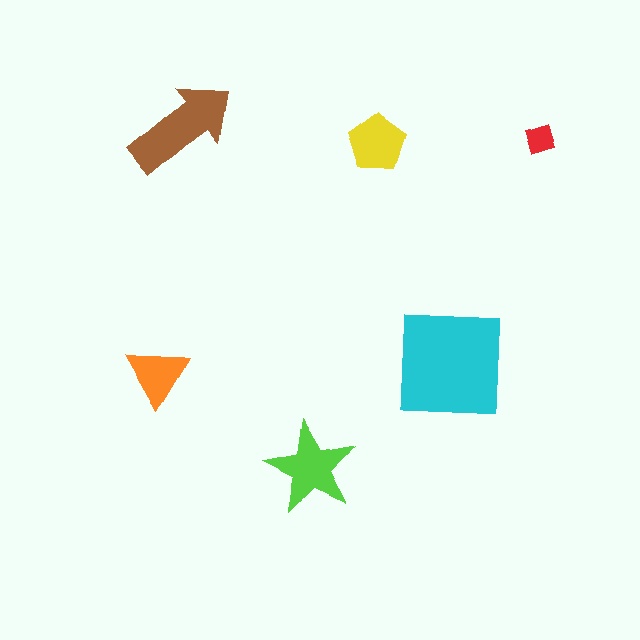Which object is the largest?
The cyan square.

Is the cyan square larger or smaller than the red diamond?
Larger.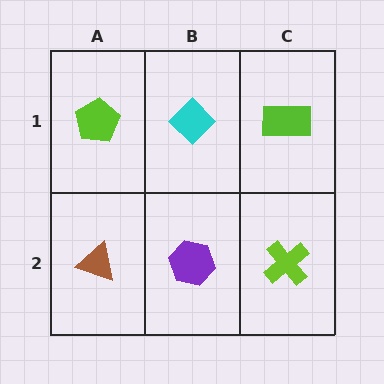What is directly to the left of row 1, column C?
A cyan diamond.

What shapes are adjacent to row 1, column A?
A brown triangle (row 2, column A), a cyan diamond (row 1, column B).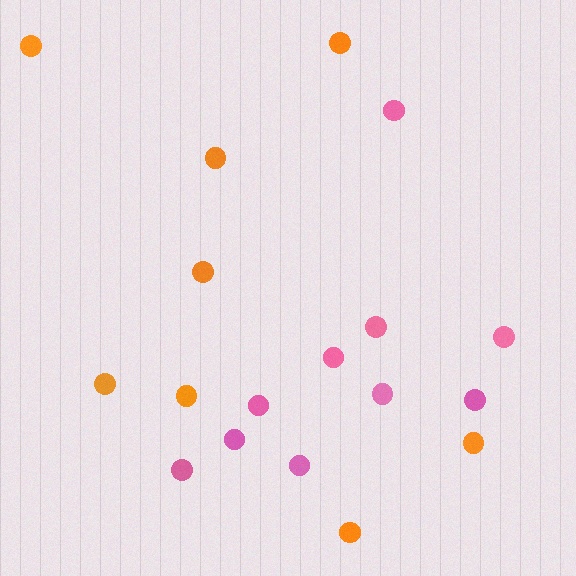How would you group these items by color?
There are 2 groups: one group of pink circles (10) and one group of orange circles (8).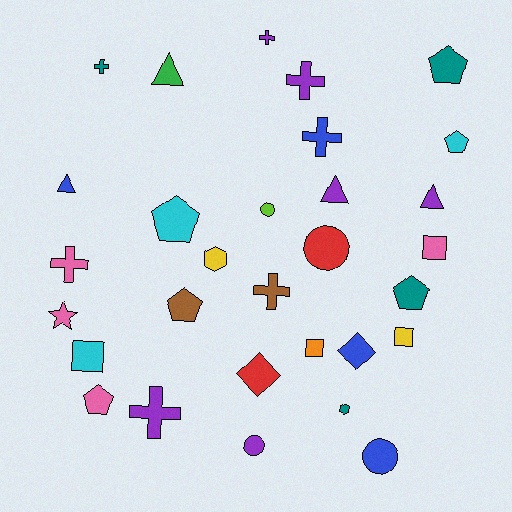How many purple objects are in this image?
There are 6 purple objects.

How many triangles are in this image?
There are 4 triangles.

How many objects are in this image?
There are 30 objects.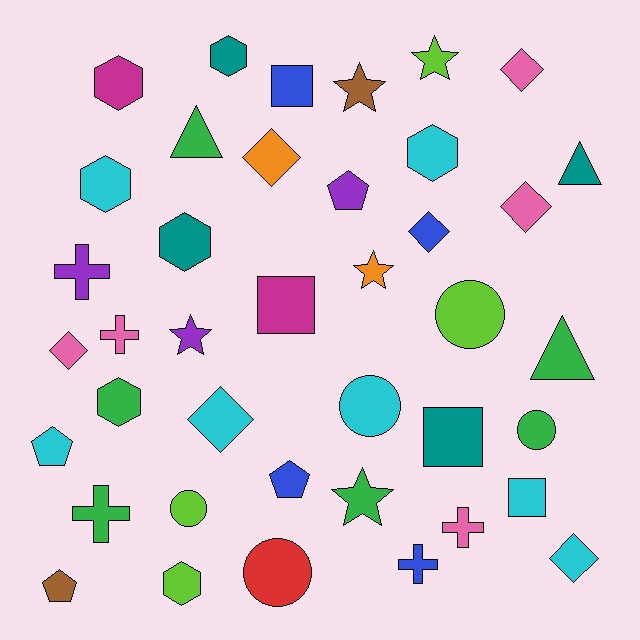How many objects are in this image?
There are 40 objects.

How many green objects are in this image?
There are 6 green objects.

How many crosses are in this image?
There are 5 crosses.